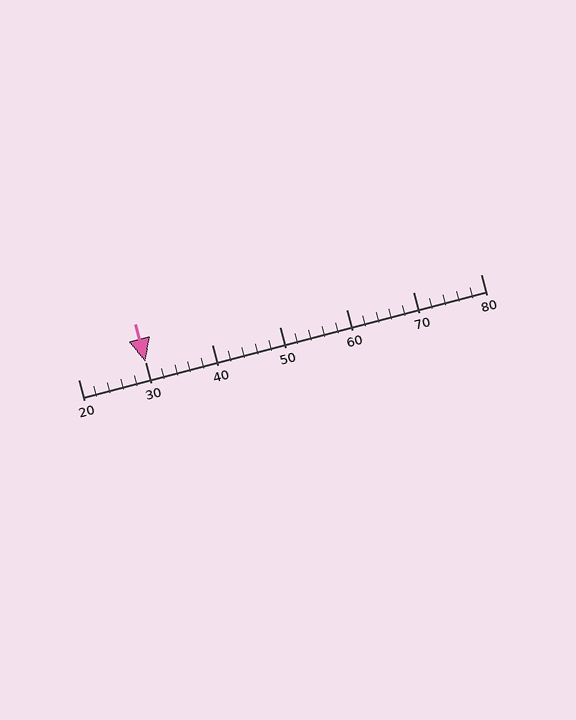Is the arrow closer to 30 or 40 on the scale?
The arrow is closer to 30.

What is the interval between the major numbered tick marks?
The major tick marks are spaced 10 units apart.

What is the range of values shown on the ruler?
The ruler shows values from 20 to 80.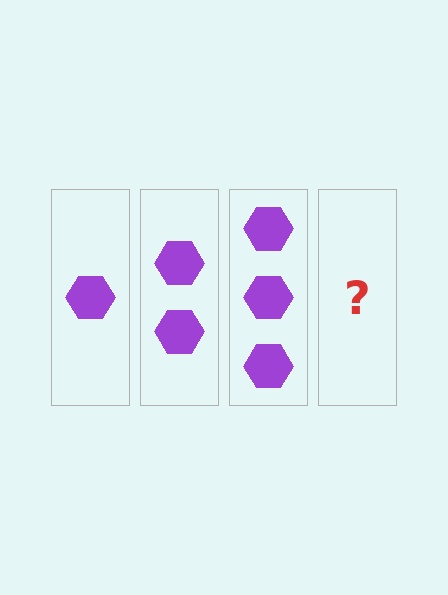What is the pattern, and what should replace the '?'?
The pattern is that each step adds one more hexagon. The '?' should be 4 hexagons.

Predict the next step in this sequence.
The next step is 4 hexagons.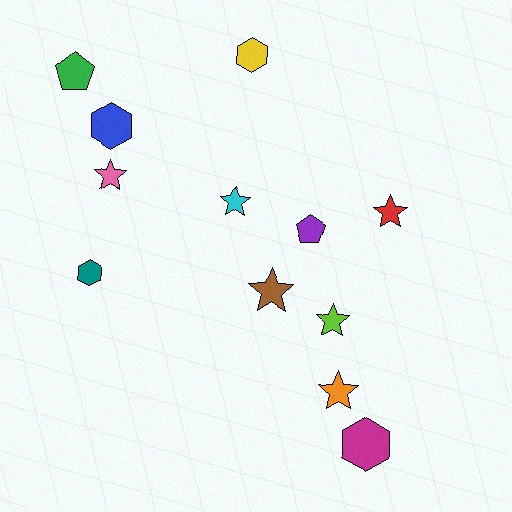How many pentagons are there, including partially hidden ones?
There are 2 pentagons.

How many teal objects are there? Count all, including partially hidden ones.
There is 1 teal object.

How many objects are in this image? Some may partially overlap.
There are 12 objects.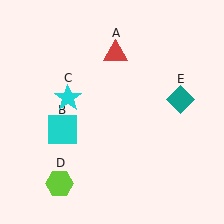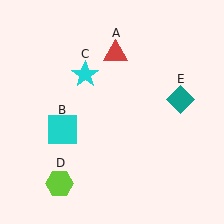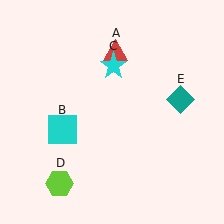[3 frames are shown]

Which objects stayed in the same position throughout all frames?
Red triangle (object A) and cyan square (object B) and lime hexagon (object D) and teal diamond (object E) remained stationary.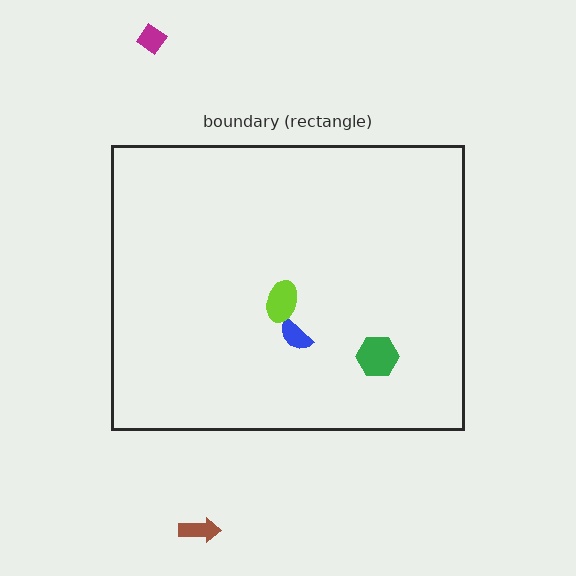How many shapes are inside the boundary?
3 inside, 2 outside.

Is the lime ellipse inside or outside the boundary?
Inside.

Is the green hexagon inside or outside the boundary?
Inside.